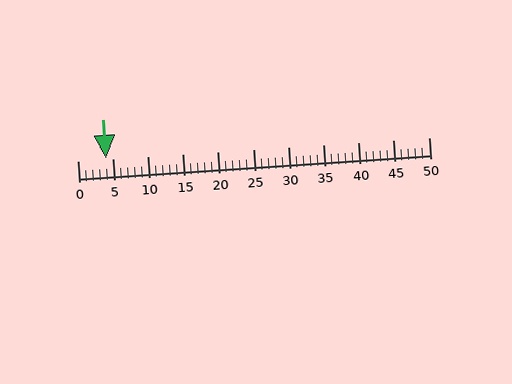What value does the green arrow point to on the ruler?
The green arrow points to approximately 4.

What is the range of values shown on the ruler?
The ruler shows values from 0 to 50.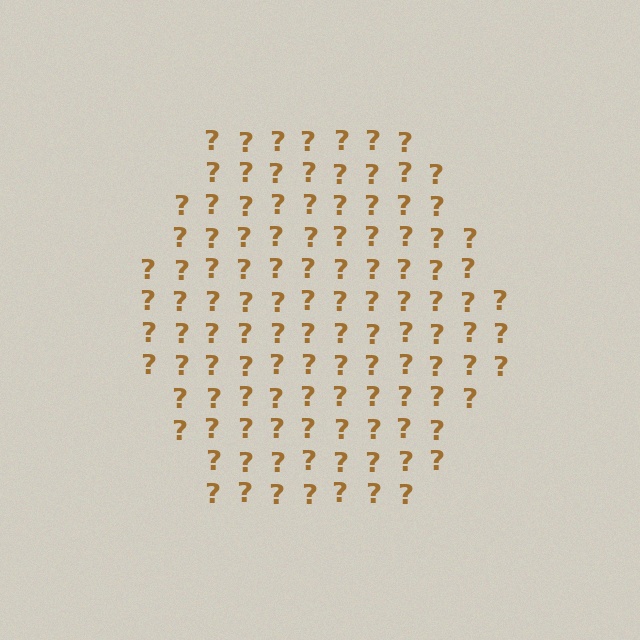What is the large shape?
The large shape is a hexagon.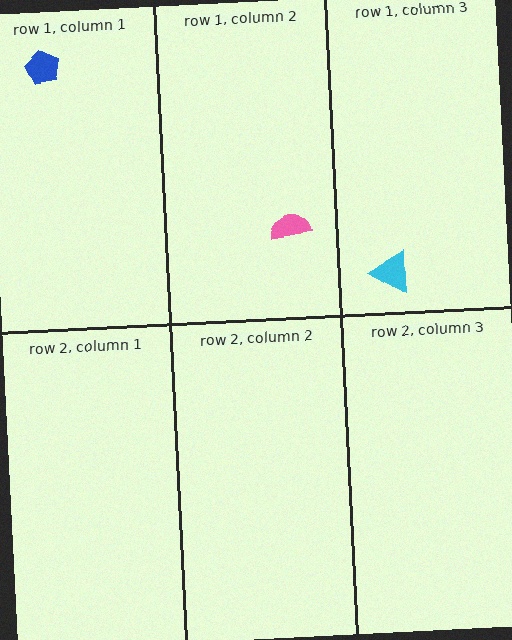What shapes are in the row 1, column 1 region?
The blue pentagon.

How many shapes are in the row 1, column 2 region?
1.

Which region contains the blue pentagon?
The row 1, column 1 region.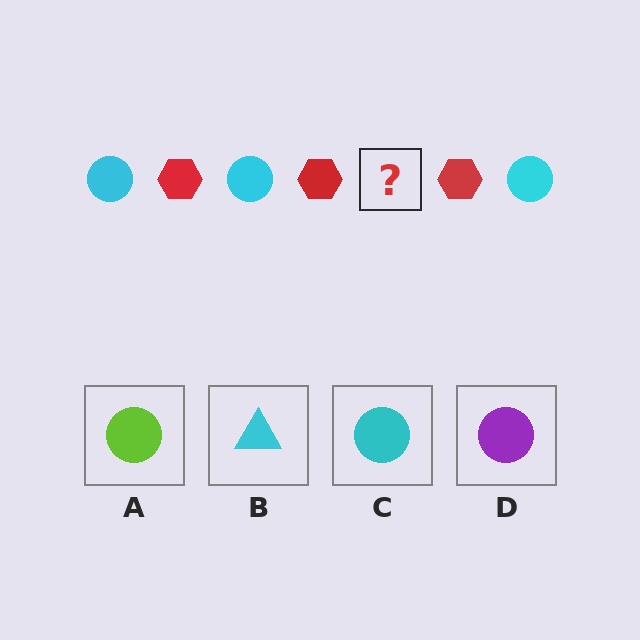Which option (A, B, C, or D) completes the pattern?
C.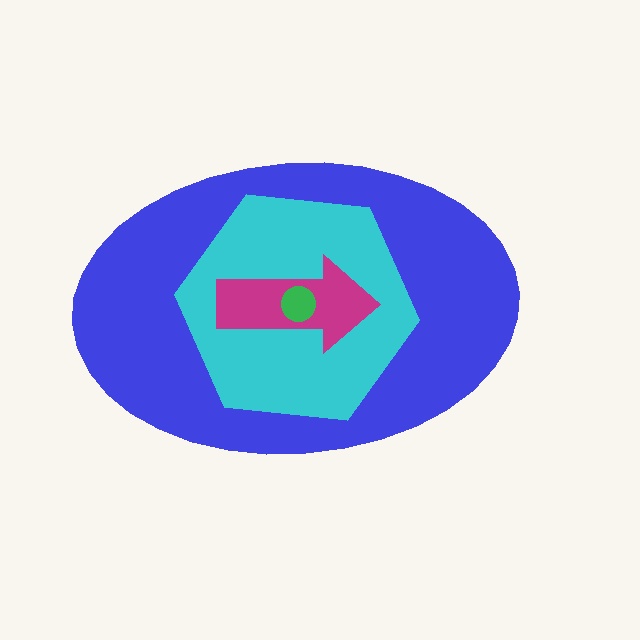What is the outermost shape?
The blue ellipse.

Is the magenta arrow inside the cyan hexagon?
Yes.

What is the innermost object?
The green circle.